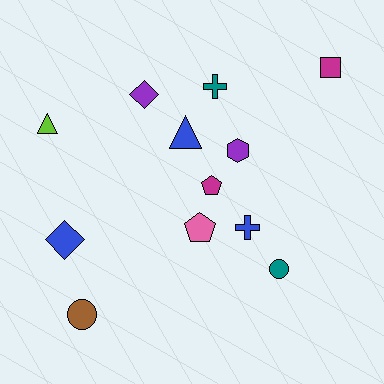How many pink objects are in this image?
There is 1 pink object.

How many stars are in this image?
There are no stars.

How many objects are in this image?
There are 12 objects.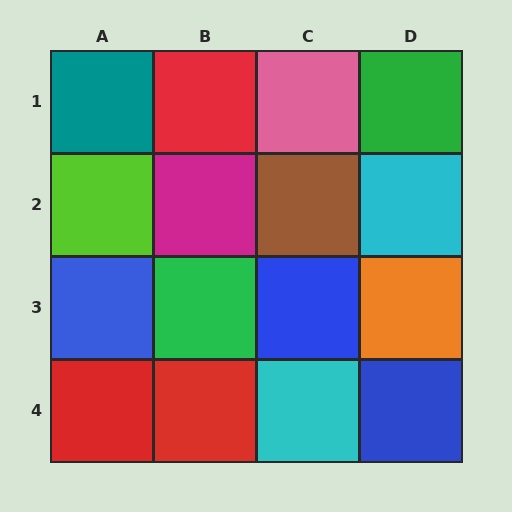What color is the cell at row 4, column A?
Red.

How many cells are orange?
1 cell is orange.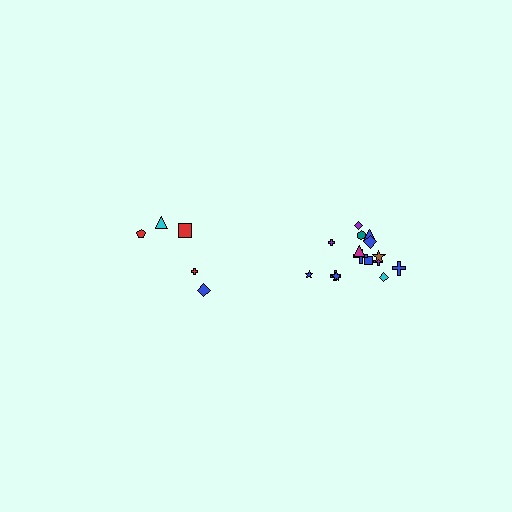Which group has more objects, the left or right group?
The right group.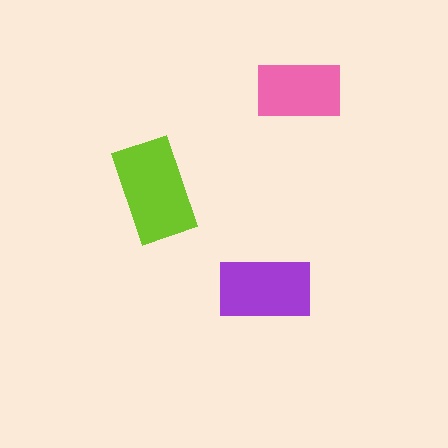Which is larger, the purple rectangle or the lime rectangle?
The lime one.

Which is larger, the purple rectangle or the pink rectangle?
The purple one.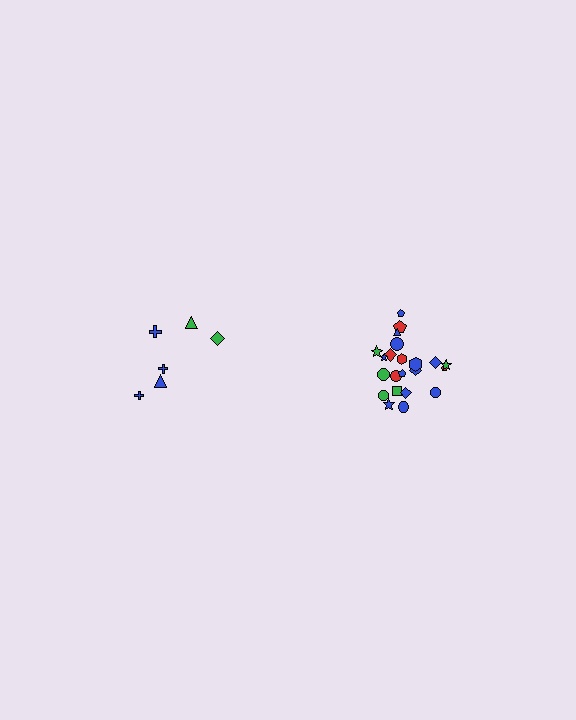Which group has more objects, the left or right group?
The right group.